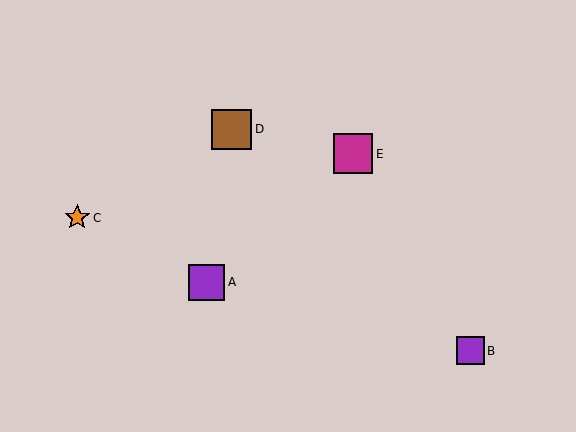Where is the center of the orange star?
The center of the orange star is at (77, 218).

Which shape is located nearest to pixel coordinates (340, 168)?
The magenta square (labeled E) at (353, 154) is nearest to that location.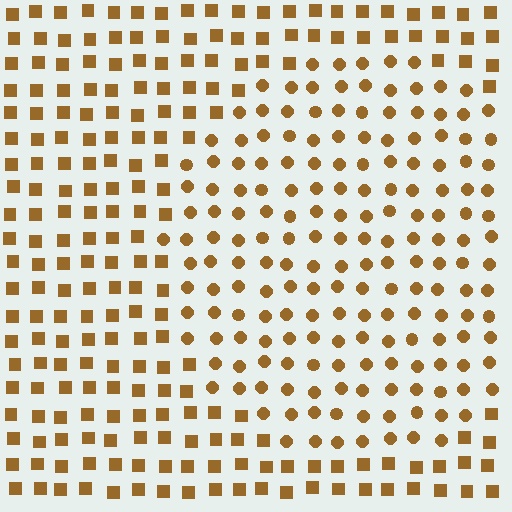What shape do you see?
I see a circle.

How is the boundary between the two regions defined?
The boundary is defined by a change in element shape: circles inside vs. squares outside. All elements share the same color and spacing.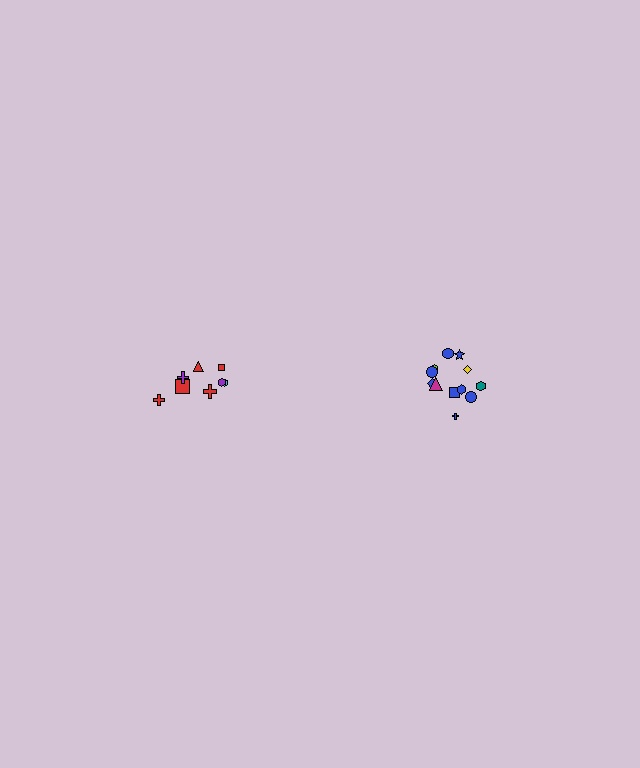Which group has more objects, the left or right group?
The right group.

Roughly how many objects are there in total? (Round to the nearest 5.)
Roughly 20 objects in total.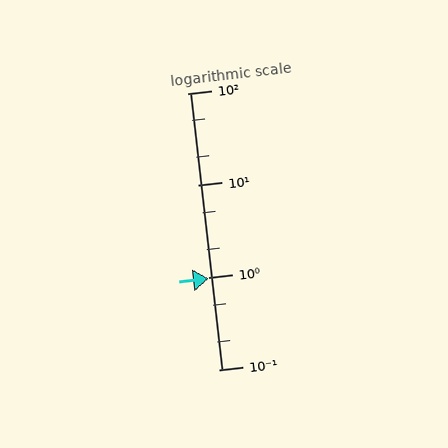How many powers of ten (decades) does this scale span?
The scale spans 3 decades, from 0.1 to 100.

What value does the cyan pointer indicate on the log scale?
The pointer indicates approximately 0.97.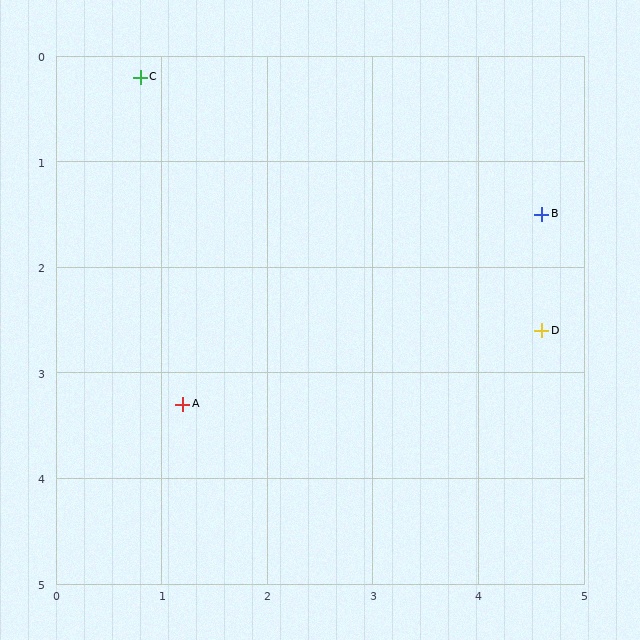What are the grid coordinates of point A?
Point A is at approximately (1.2, 3.3).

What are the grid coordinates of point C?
Point C is at approximately (0.8, 0.2).